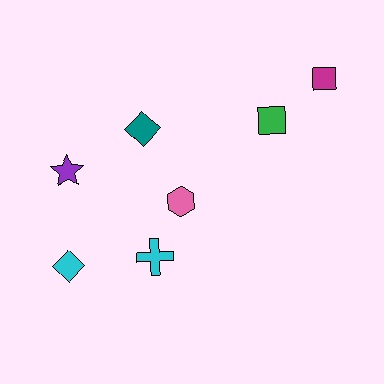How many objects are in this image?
There are 7 objects.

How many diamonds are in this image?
There are 2 diamonds.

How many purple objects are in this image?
There is 1 purple object.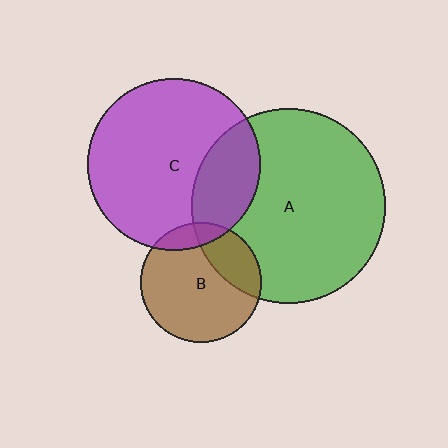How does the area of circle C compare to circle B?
Approximately 2.0 times.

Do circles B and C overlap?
Yes.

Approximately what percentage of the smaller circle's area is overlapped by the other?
Approximately 10%.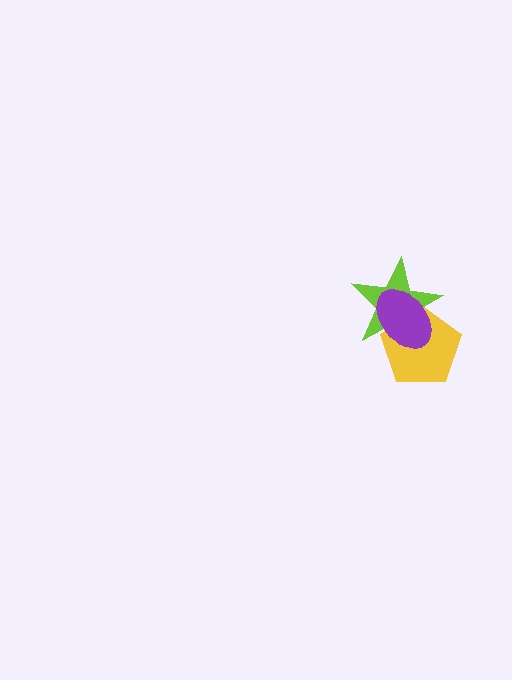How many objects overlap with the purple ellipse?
2 objects overlap with the purple ellipse.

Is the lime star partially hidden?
Yes, it is partially covered by another shape.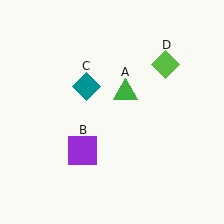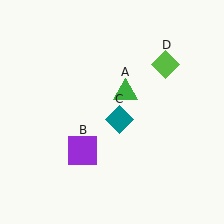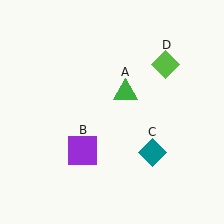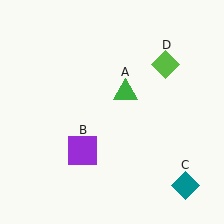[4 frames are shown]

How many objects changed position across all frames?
1 object changed position: teal diamond (object C).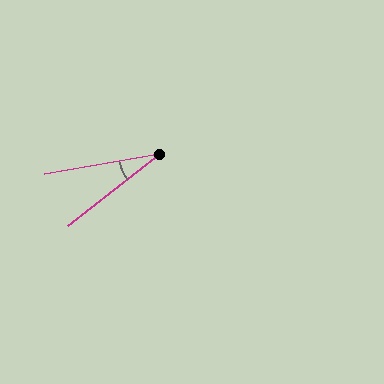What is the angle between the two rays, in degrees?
Approximately 28 degrees.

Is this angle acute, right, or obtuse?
It is acute.